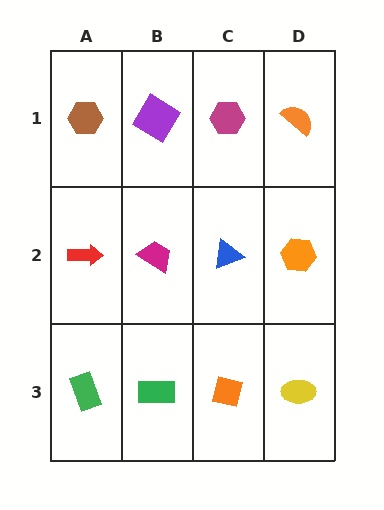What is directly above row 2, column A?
A brown hexagon.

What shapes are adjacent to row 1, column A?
A red arrow (row 2, column A), a purple diamond (row 1, column B).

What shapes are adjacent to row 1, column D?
An orange hexagon (row 2, column D), a magenta hexagon (row 1, column C).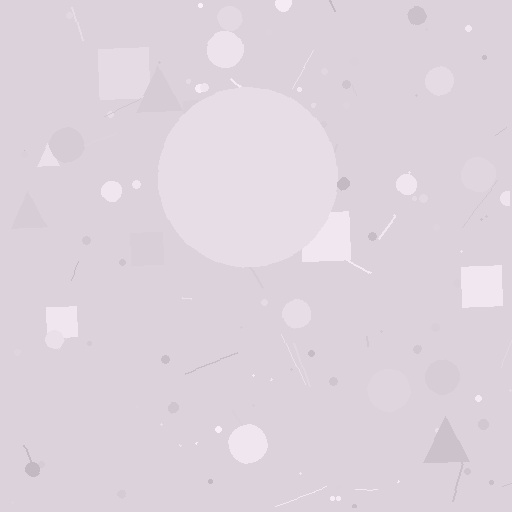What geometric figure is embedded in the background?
A circle is embedded in the background.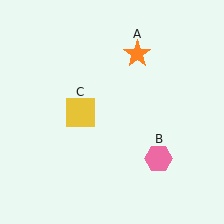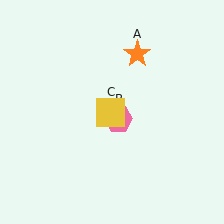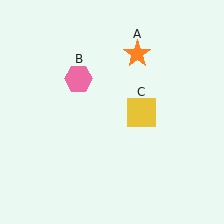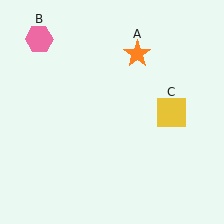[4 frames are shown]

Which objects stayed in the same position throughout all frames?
Orange star (object A) remained stationary.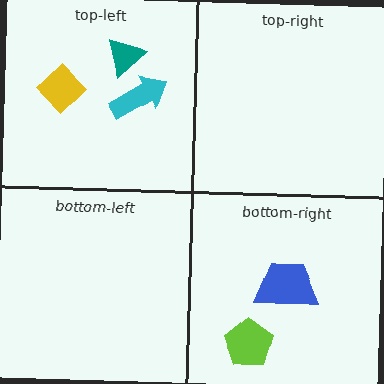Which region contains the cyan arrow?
The top-left region.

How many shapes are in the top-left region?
3.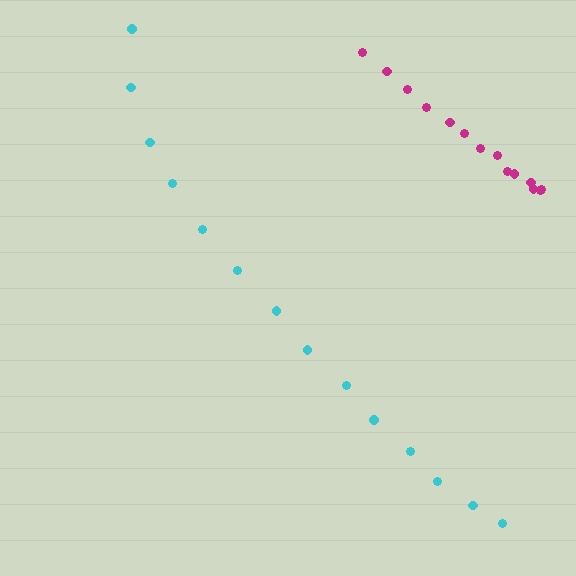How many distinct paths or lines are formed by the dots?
There are 2 distinct paths.